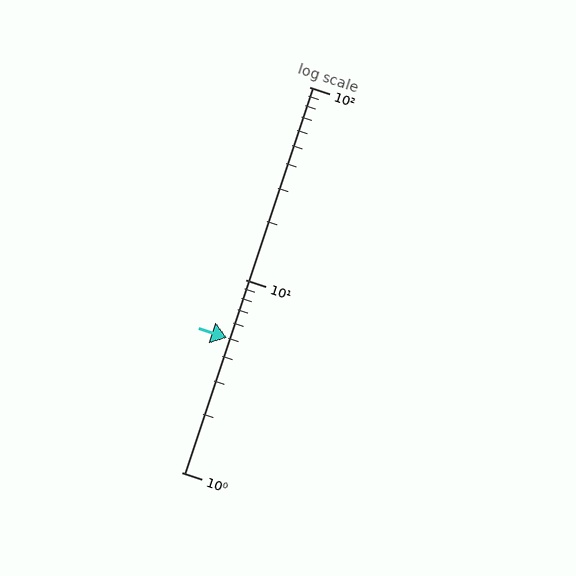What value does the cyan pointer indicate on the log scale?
The pointer indicates approximately 5.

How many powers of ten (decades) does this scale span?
The scale spans 2 decades, from 1 to 100.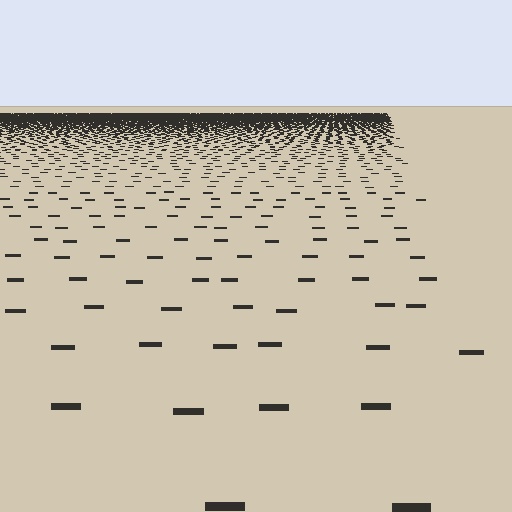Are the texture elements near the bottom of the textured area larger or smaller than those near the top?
Larger. Near the bottom, elements are closer to the viewer and appear at a bigger on-screen size.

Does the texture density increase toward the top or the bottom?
Density increases toward the top.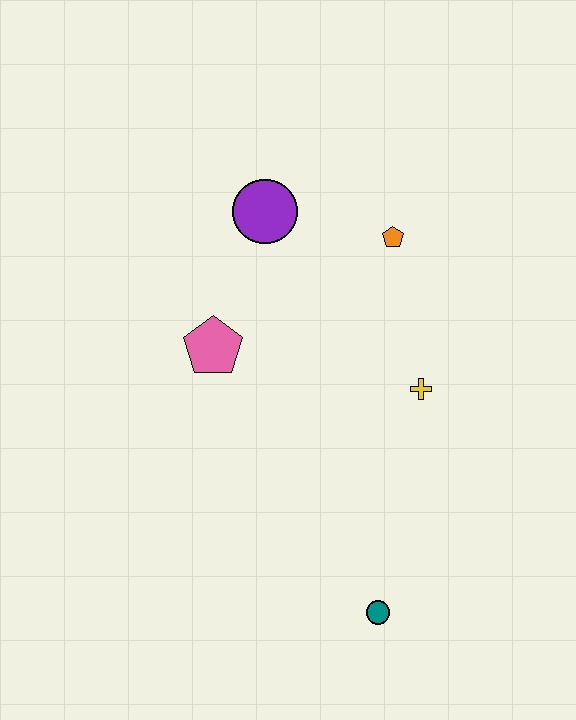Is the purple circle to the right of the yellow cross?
No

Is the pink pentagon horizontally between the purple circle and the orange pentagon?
No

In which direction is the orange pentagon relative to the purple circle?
The orange pentagon is to the right of the purple circle.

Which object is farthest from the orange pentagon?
The teal circle is farthest from the orange pentagon.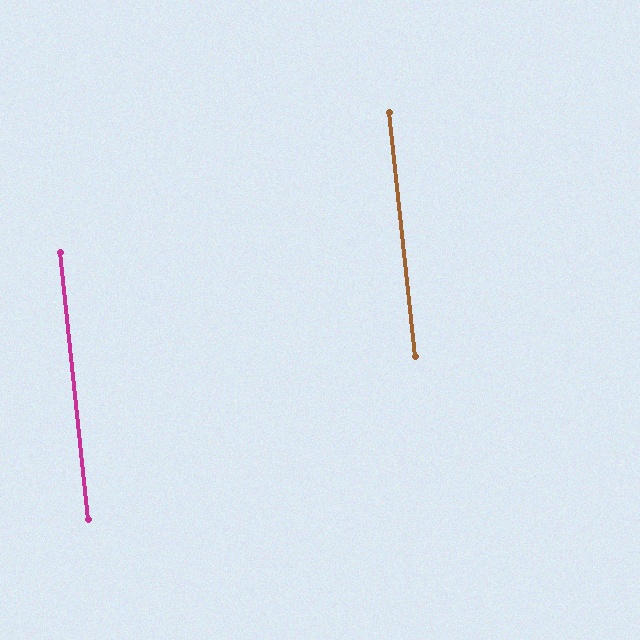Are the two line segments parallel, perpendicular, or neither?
Parallel — their directions differ by only 0.2°.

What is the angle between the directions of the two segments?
Approximately 0 degrees.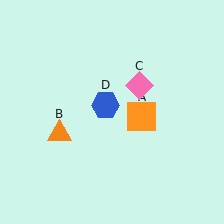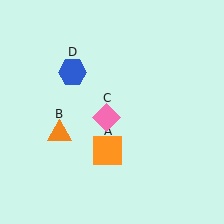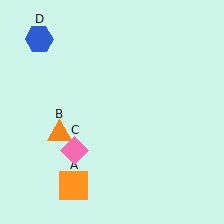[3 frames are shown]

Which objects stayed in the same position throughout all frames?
Orange triangle (object B) remained stationary.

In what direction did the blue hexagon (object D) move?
The blue hexagon (object D) moved up and to the left.